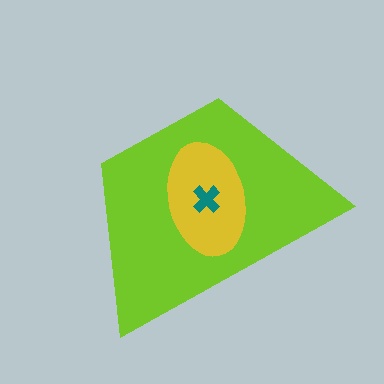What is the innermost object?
The teal cross.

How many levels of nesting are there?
3.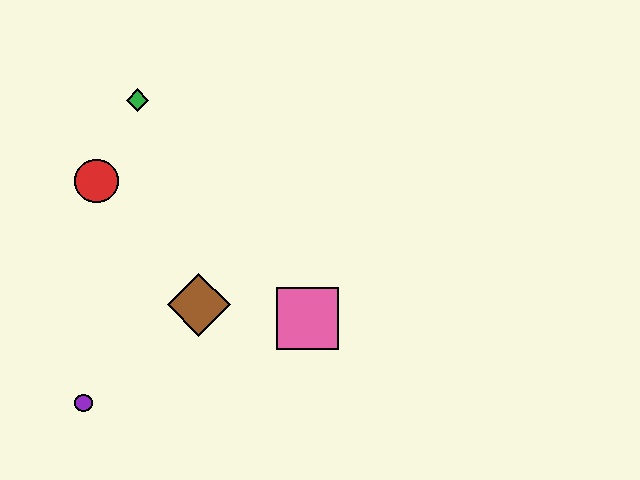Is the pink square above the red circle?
No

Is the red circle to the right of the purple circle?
Yes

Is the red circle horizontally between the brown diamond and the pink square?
No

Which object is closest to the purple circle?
The brown diamond is closest to the purple circle.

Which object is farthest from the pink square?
The green diamond is farthest from the pink square.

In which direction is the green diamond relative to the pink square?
The green diamond is above the pink square.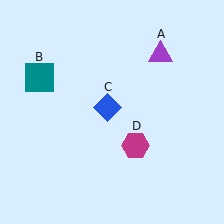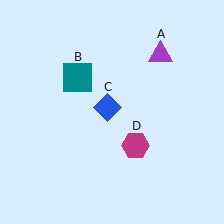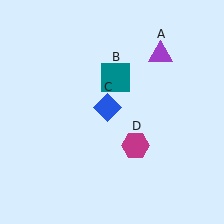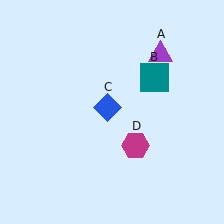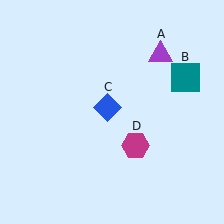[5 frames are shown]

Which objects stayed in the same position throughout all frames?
Purple triangle (object A) and blue diamond (object C) and magenta hexagon (object D) remained stationary.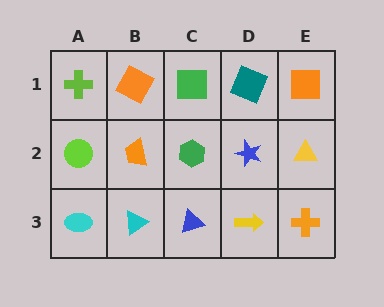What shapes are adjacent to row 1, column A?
A lime circle (row 2, column A), an orange square (row 1, column B).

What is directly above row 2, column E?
An orange square.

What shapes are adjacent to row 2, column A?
A lime cross (row 1, column A), a cyan ellipse (row 3, column A), an orange trapezoid (row 2, column B).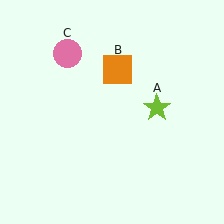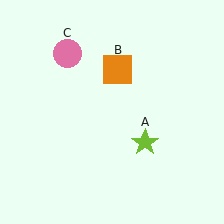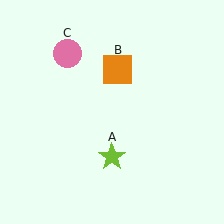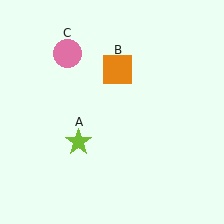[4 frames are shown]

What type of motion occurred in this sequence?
The lime star (object A) rotated clockwise around the center of the scene.